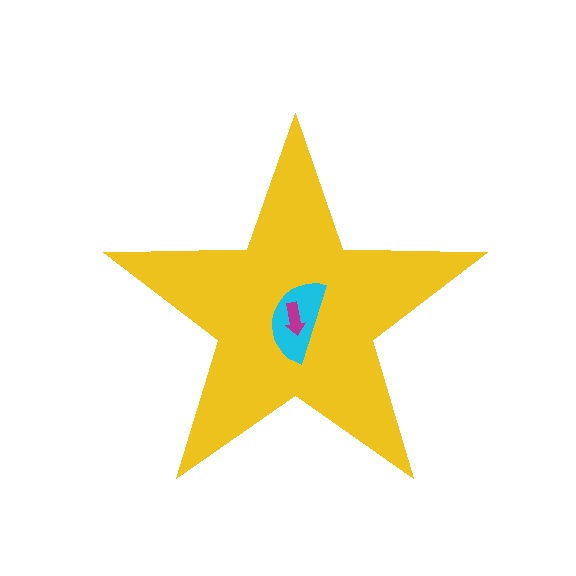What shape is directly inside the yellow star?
The cyan semicircle.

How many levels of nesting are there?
3.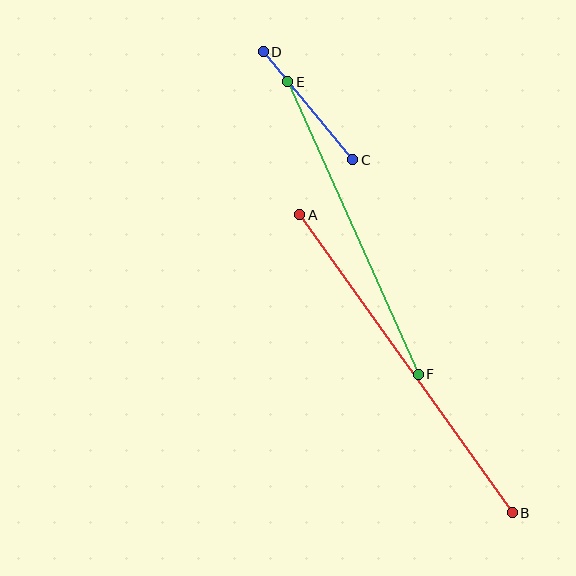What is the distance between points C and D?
The distance is approximately 140 pixels.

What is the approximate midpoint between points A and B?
The midpoint is at approximately (406, 364) pixels.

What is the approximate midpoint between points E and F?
The midpoint is at approximately (353, 228) pixels.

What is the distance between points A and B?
The distance is approximately 366 pixels.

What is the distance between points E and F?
The distance is approximately 320 pixels.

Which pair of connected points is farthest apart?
Points A and B are farthest apart.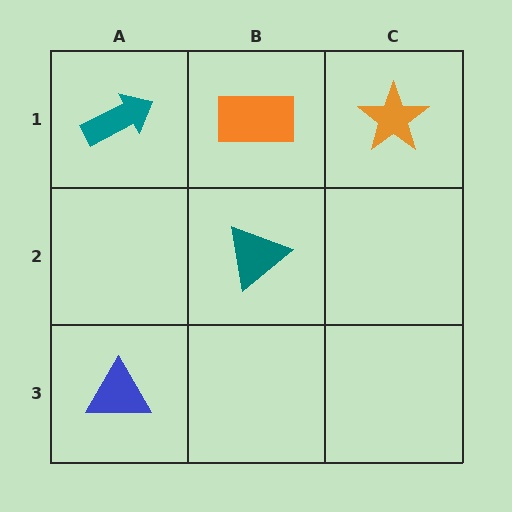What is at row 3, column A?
A blue triangle.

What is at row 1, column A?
A teal arrow.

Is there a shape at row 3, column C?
No, that cell is empty.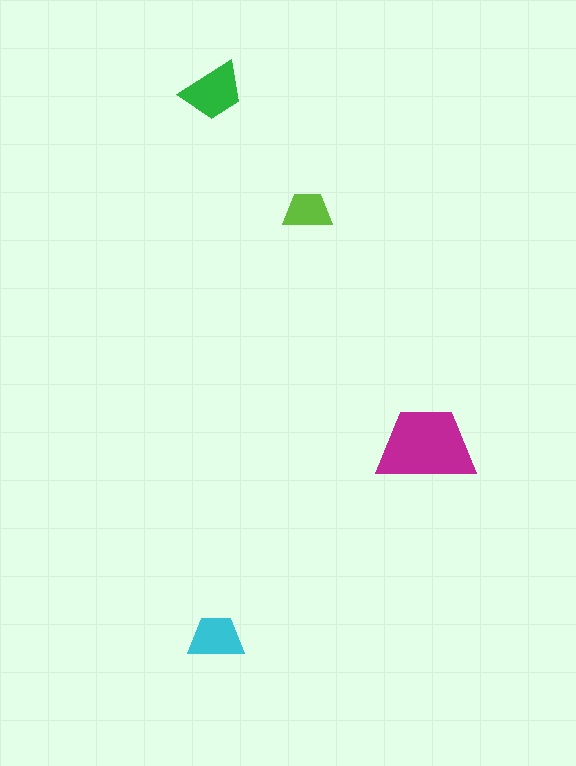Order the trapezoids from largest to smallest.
the magenta one, the green one, the cyan one, the lime one.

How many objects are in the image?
There are 4 objects in the image.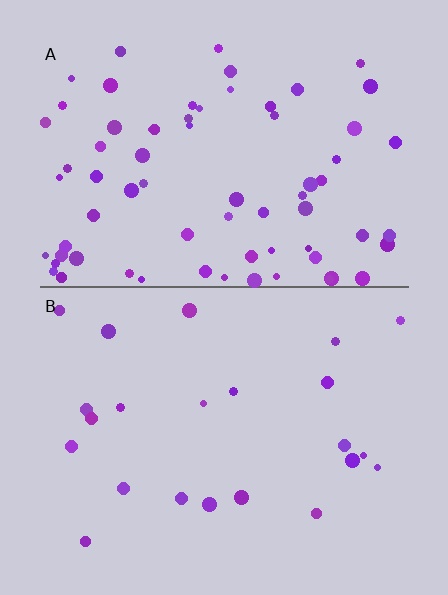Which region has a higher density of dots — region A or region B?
A (the top).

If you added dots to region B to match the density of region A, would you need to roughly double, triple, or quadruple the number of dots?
Approximately triple.